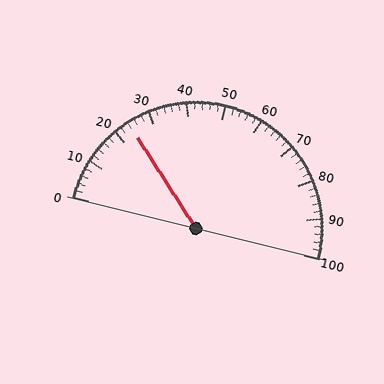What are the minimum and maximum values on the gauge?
The gauge ranges from 0 to 100.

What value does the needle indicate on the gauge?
The needle indicates approximately 24.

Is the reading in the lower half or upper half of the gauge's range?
The reading is in the lower half of the range (0 to 100).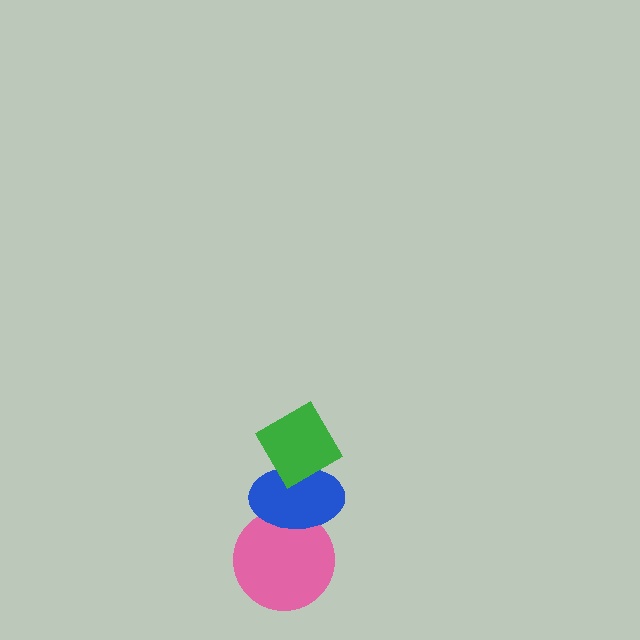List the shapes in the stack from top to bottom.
From top to bottom: the green diamond, the blue ellipse, the pink circle.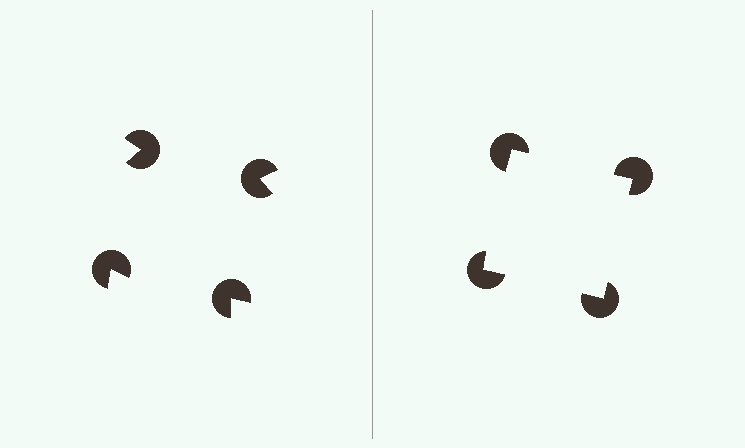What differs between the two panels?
The pac-man discs are positioned identically on both sides; only the wedge orientations differ. On the right they align to a square; on the left they are misaligned.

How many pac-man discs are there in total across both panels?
8 — 4 on each side.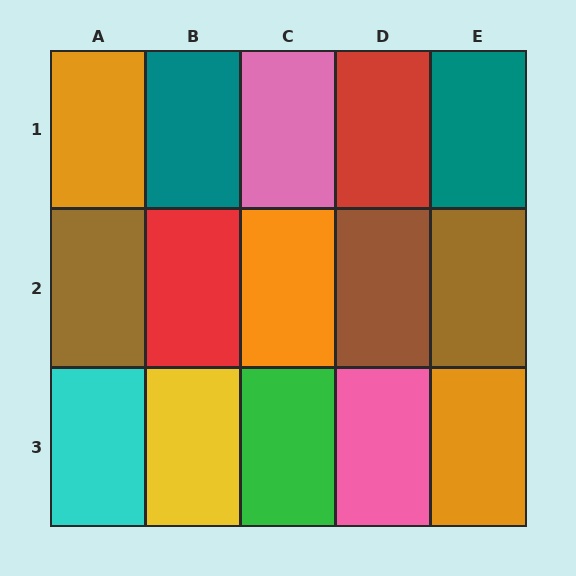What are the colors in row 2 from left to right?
Brown, red, orange, brown, brown.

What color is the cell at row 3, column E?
Orange.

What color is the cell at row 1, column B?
Teal.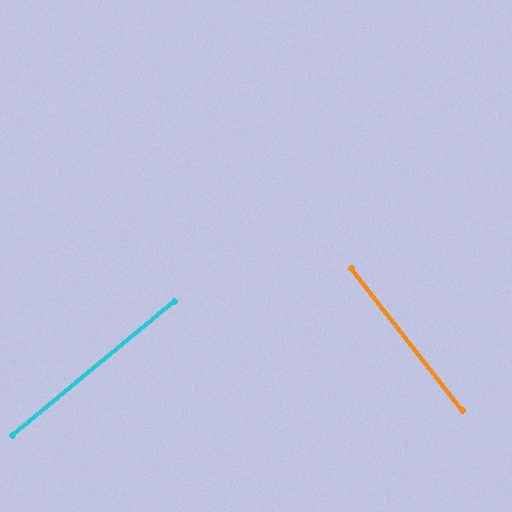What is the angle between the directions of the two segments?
Approximately 89 degrees.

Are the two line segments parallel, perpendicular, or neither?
Perpendicular — they meet at approximately 89°.